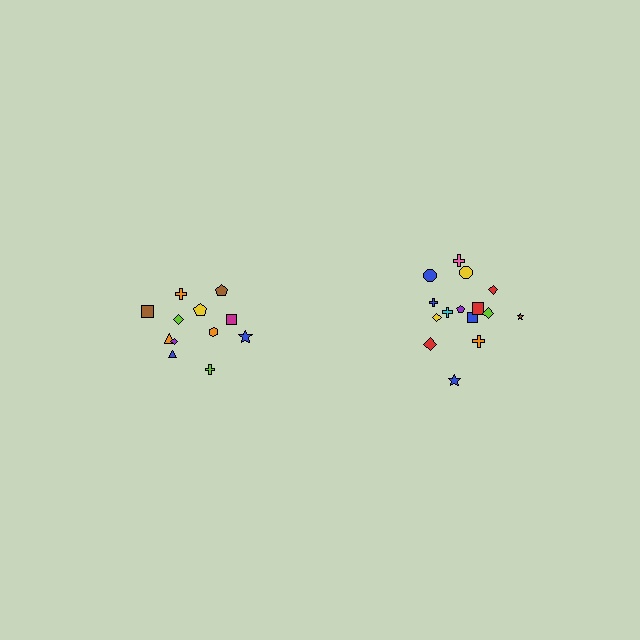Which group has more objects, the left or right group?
The right group.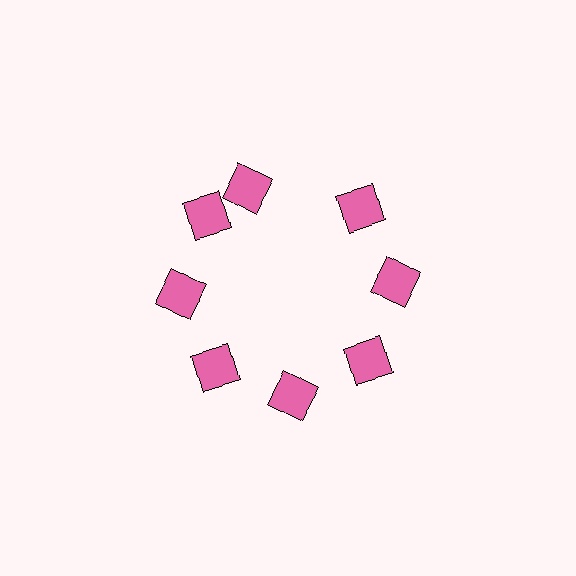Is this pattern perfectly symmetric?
No. The 8 pink squares are arranged in a ring, but one element near the 12 o'clock position is rotated out of alignment along the ring, breaking the 8-fold rotational symmetry.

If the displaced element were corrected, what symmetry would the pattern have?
It would have 8-fold rotational symmetry — the pattern would map onto itself every 45 degrees.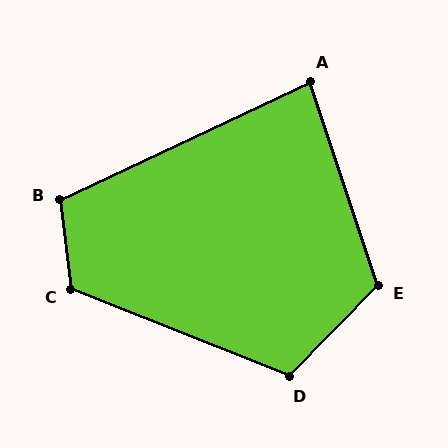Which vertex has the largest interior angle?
C, at approximately 119 degrees.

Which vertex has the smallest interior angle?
A, at approximately 83 degrees.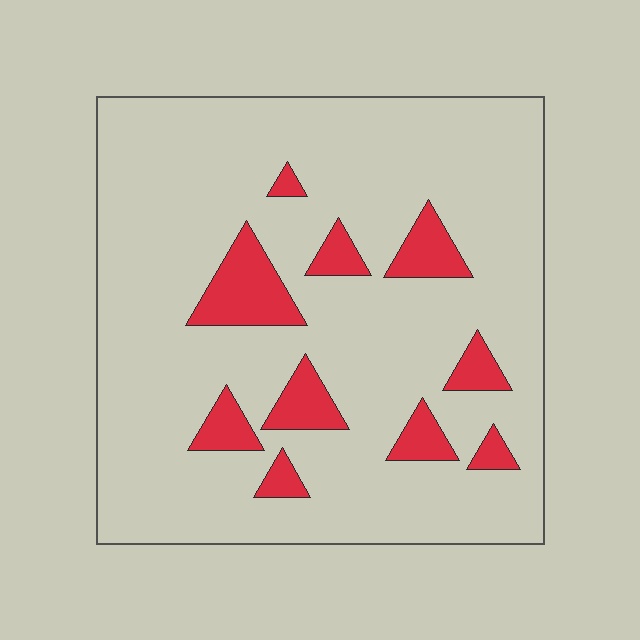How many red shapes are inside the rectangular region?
10.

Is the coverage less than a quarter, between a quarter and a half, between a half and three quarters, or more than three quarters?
Less than a quarter.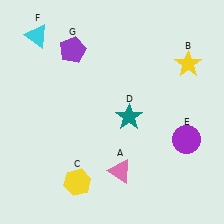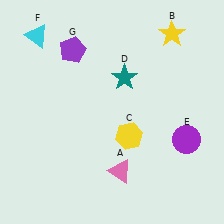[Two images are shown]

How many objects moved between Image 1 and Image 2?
3 objects moved between the two images.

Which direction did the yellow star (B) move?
The yellow star (B) moved up.